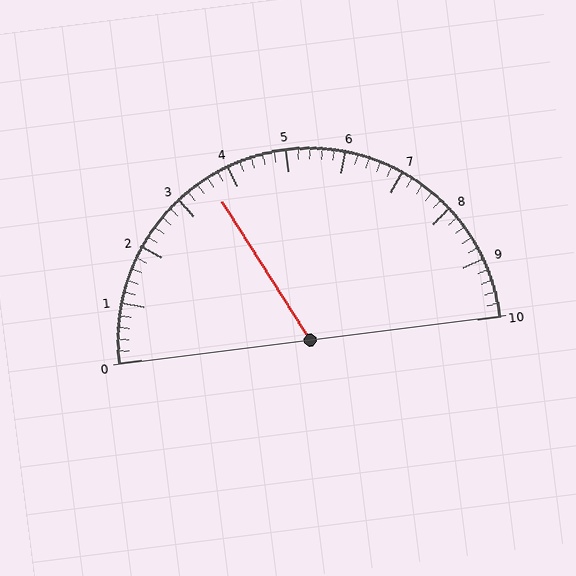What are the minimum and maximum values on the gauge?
The gauge ranges from 0 to 10.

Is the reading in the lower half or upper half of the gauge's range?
The reading is in the lower half of the range (0 to 10).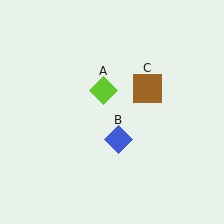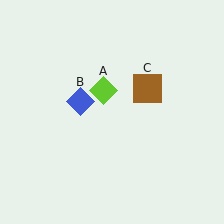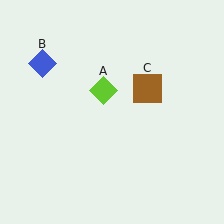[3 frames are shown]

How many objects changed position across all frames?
1 object changed position: blue diamond (object B).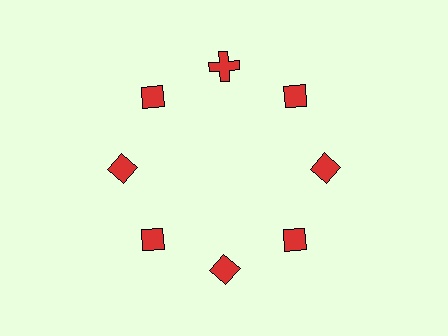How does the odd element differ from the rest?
It has a different shape: cross instead of diamond.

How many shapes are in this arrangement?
There are 8 shapes arranged in a ring pattern.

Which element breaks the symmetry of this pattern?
The red cross at roughly the 12 o'clock position breaks the symmetry. All other shapes are red diamonds.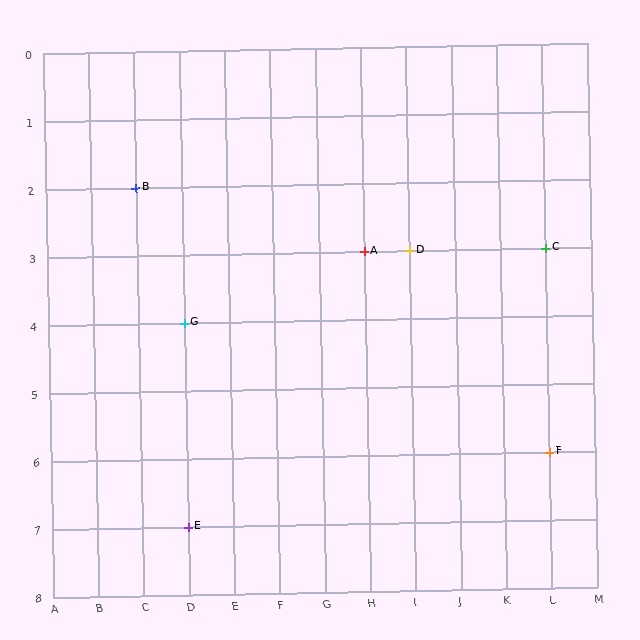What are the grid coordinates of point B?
Point B is at grid coordinates (C, 2).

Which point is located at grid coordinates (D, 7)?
Point E is at (D, 7).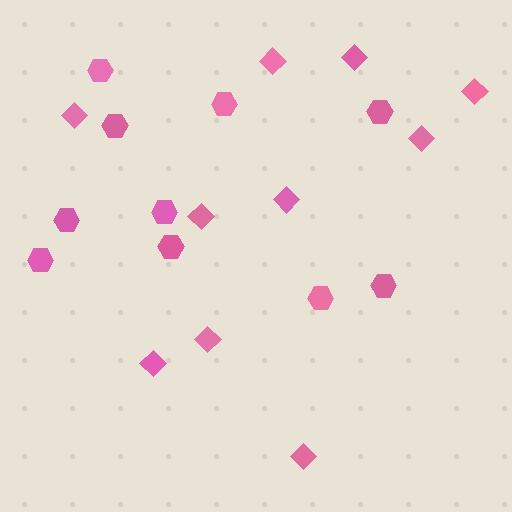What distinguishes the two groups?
There are 2 groups: one group of hexagons (10) and one group of diamonds (10).